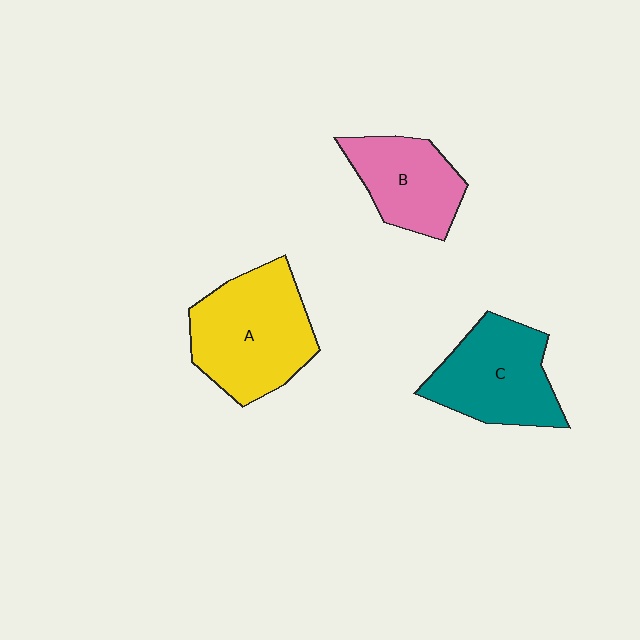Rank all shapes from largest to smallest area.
From largest to smallest: A (yellow), C (teal), B (pink).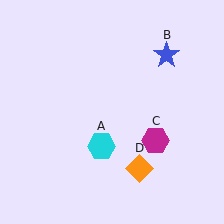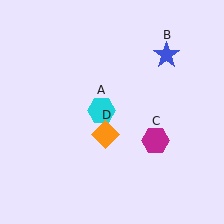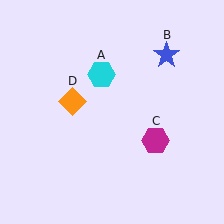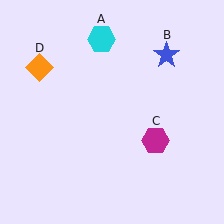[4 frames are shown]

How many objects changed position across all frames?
2 objects changed position: cyan hexagon (object A), orange diamond (object D).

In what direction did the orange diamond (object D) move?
The orange diamond (object D) moved up and to the left.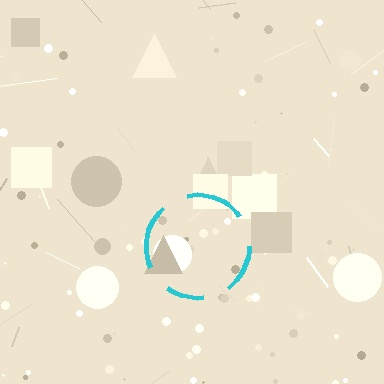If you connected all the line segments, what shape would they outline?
They would outline a circle.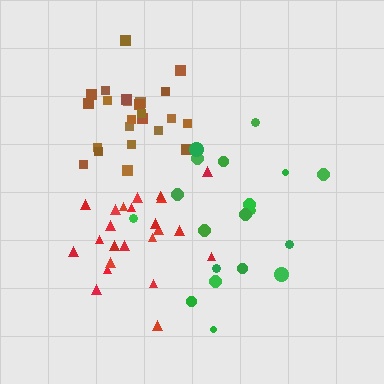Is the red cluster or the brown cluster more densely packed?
Brown.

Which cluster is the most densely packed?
Brown.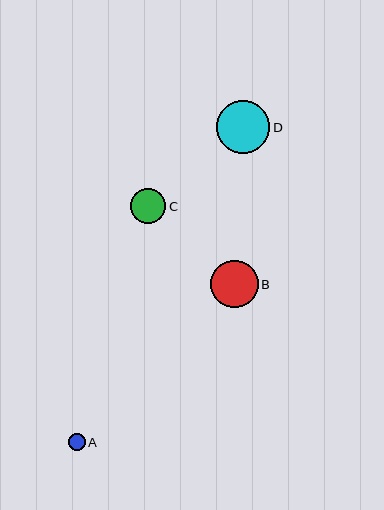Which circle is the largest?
Circle D is the largest with a size of approximately 54 pixels.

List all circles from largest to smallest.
From largest to smallest: D, B, C, A.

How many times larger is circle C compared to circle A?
Circle C is approximately 2.1 times the size of circle A.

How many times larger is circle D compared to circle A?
Circle D is approximately 3.1 times the size of circle A.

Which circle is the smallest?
Circle A is the smallest with a size of approximately 17 pixels.